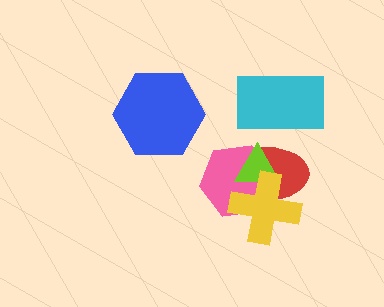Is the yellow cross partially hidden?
No, no other shape covers it.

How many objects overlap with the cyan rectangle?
1 object overlaps with the cyan rectangle.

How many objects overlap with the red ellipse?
4 objects overlap with the red ellipse.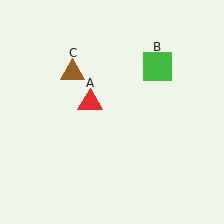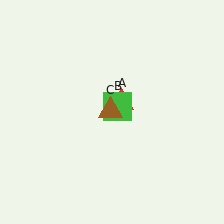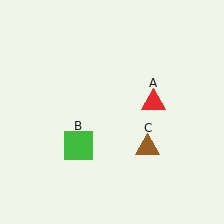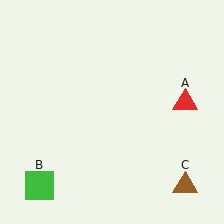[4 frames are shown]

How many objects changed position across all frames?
3 objects changed position: red triangle (object A), green square (object B), brown triangle (object C).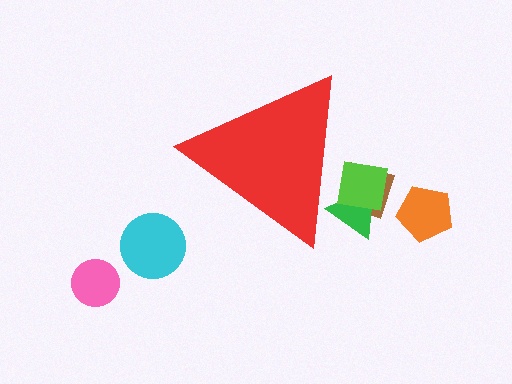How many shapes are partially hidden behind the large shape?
3 shapes are partially hidden.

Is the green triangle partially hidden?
Yes, the green triangle is partially hidden behind the red triangle.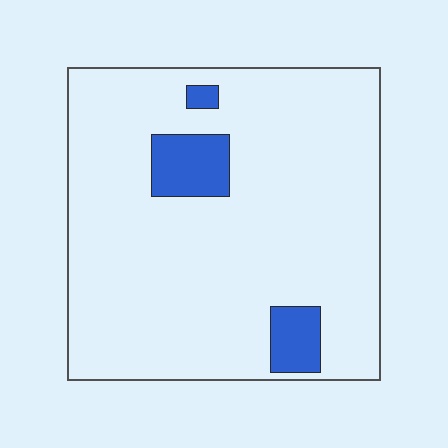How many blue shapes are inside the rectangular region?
3.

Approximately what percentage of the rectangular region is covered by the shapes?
Approximately 10%.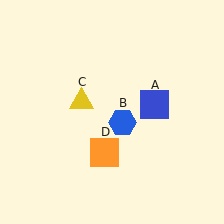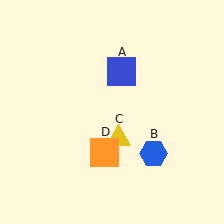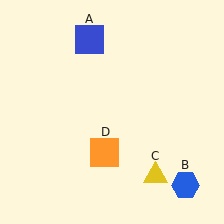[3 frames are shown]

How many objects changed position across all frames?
3 objects changed position: blue square (object A), blue hexagon (object B), yellow triangle (object C).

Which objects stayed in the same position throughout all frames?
Orange square (object D) remained stationary.